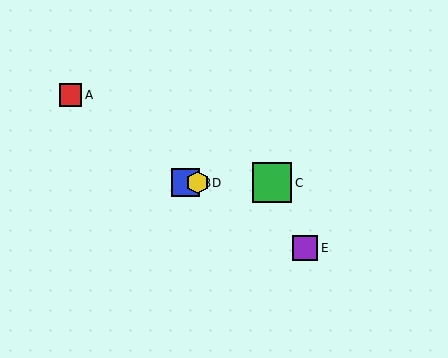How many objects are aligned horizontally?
3 objects (B, C, D) are aligned horizontally.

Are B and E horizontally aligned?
No, B is at y≈183 and E is at y≈248.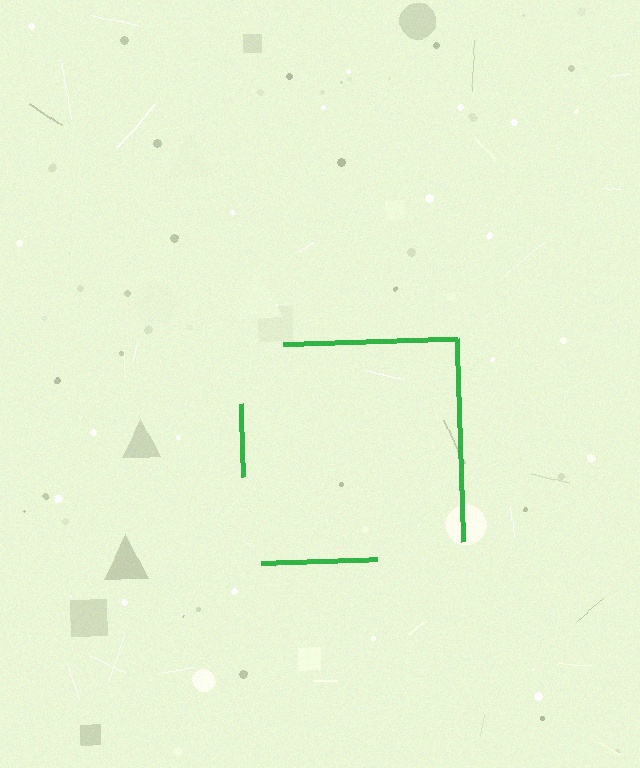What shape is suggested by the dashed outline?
The dashed outline suggests a square.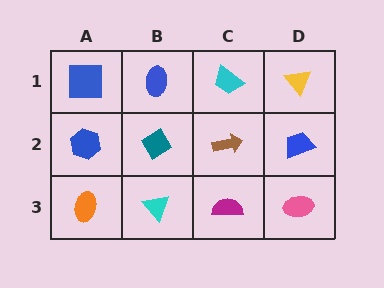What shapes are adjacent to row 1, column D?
A blue trapezoid (row 2, column D), a cyan trapezoid (row 1, column C).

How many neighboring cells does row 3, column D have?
2.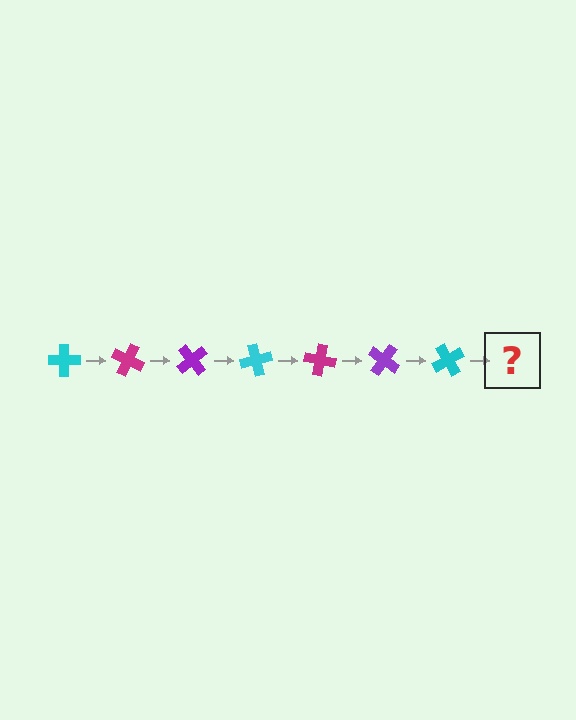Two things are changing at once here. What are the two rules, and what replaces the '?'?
The two rules are that it rotates 25 degrees each step and the color cycles through cyan, magenta, and purple. The '?' should be a magenta cross, rotated 175 degrees from the start.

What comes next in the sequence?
The next element should be a magenta cross, rotated 175 degrees from the start.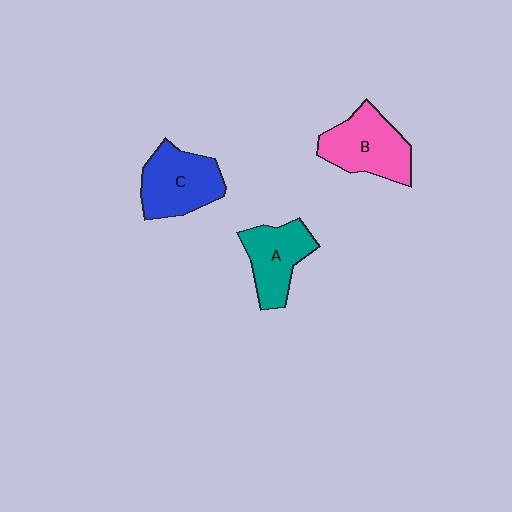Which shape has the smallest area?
Shape A (teal).